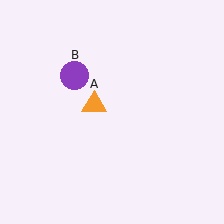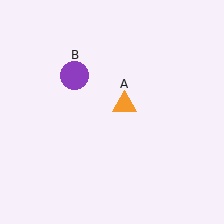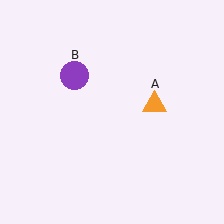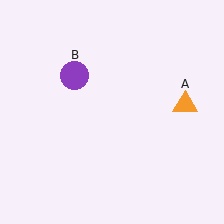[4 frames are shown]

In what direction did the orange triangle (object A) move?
The orange triangle (object A) moved right.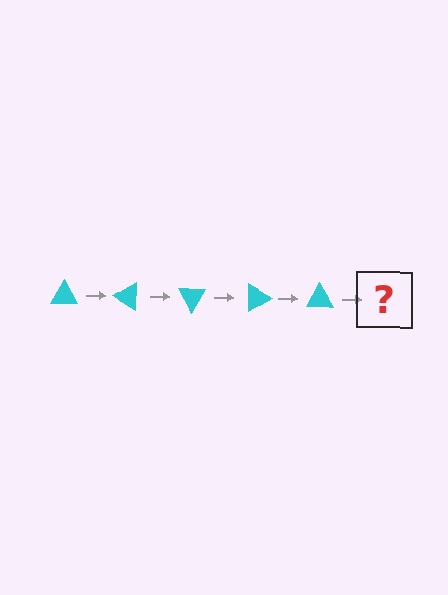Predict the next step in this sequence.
The next step is a cyan triangle rotated 150 degrees.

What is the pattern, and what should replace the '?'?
The pattern is that the triangle rotates 30 degrees each step. The '?' should be a cyan triangle rotated 150 degrees.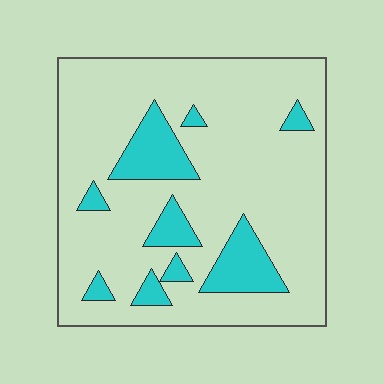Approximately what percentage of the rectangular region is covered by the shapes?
Approximately 15%.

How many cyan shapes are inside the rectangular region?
9.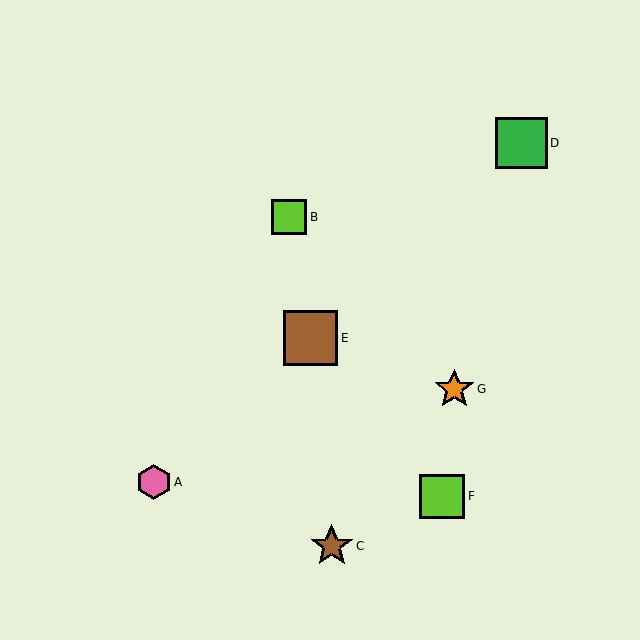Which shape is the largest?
The brown square (labeled E) is the largest.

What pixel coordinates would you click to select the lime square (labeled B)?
Click at (289, 217) to select the lime square B.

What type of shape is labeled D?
Shape D is a green square.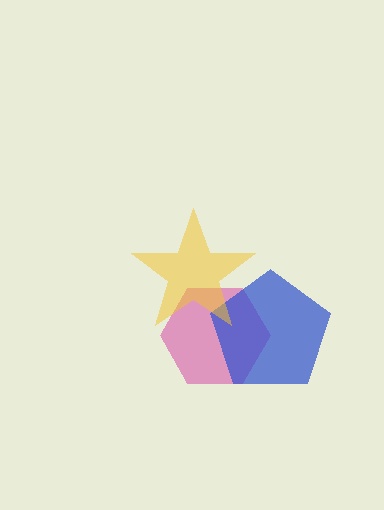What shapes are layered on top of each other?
The layered shapes are: a pink hexagon, a blue pentagon, a yellow star.